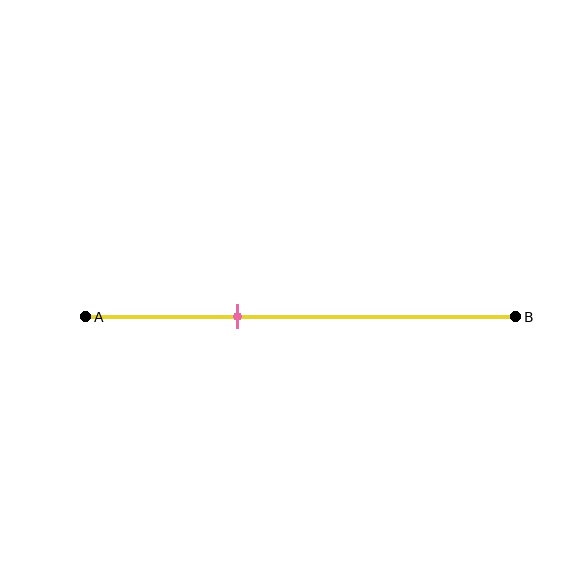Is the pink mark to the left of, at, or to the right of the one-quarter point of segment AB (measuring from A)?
The pink mark is to the right of the one-quarter point of segment AB.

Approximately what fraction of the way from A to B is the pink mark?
The pink mark is approximately 35% of the way from A to B.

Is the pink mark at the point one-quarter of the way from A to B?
No, the mark is at about 35% from A, not at the 25% one-quarter point.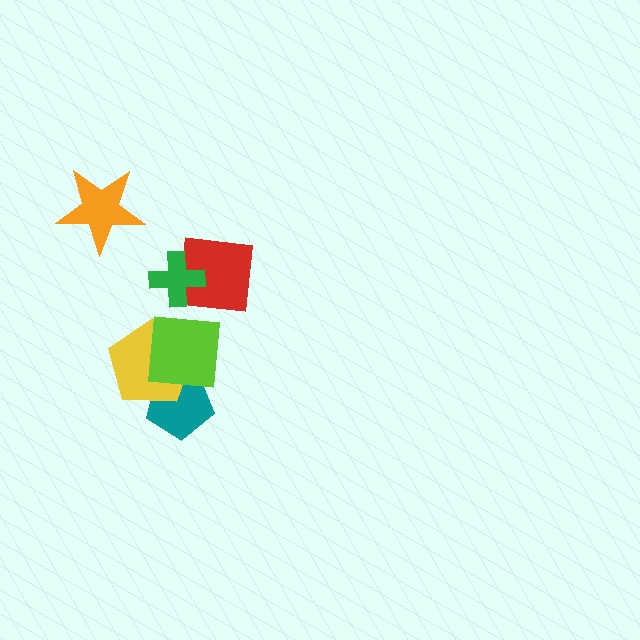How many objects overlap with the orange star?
0 objects overlap with the orange star.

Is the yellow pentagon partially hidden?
Yes, it is partially covered by another shape.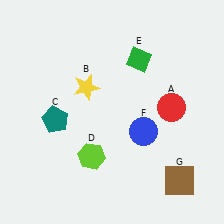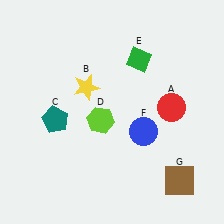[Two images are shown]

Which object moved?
The lime hexagon (D) moved up.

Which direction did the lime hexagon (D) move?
The lime hexagon (D) moved up.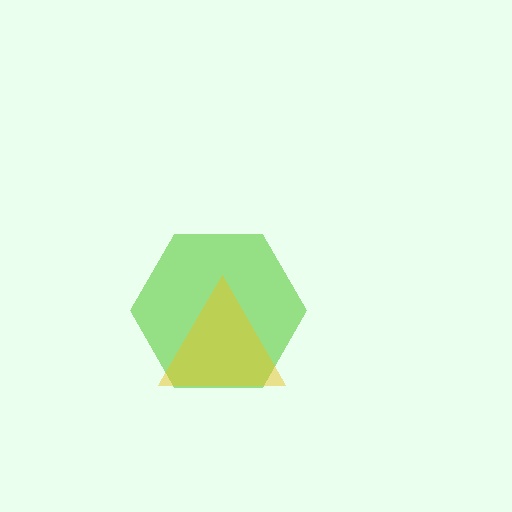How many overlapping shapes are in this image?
There are 2 overlapping shapes in the image.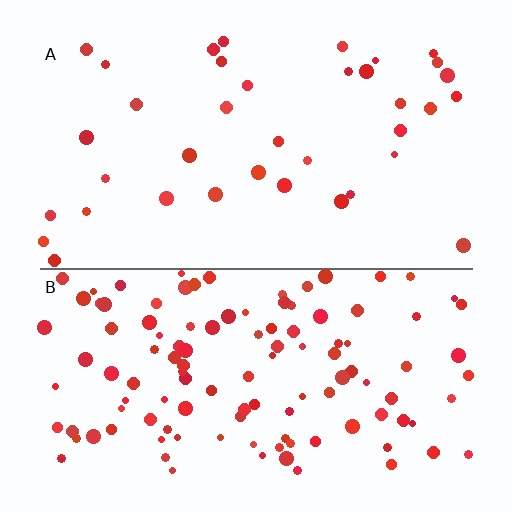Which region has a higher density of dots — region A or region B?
B (the bottom).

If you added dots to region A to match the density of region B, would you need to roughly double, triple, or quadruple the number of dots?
Approximately triple.